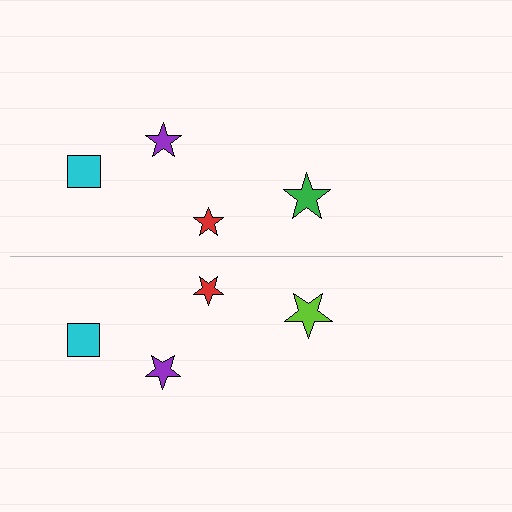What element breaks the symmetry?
The lime star on the bottom side breaks the symmetry — its mirror counterpart is green.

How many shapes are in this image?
There are 8 shapes in this image.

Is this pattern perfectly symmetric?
No, the pattern is not perfectly symmetric. The lime star on the bottom side breaks the symmetry — its mirror counterpart is green.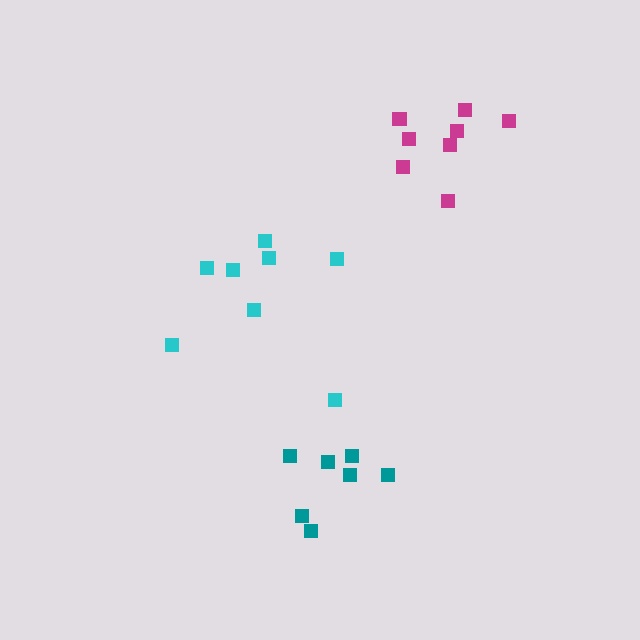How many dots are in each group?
Group 1: 8 dots, Group 2: 8 dots, Group 3: 7 dots (23 total).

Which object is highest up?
The magenta cluster is topmost.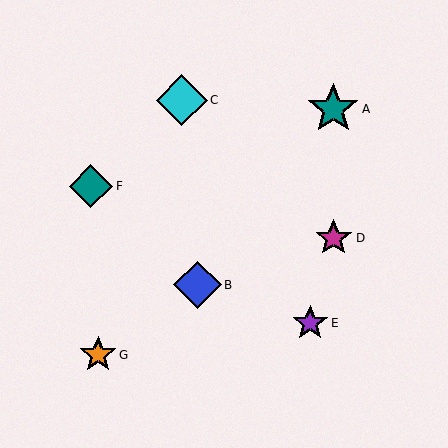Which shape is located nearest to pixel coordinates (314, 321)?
The purple star (labeled E) at (310, 323) is nearest to that location.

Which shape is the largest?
The cyan diamond (labeled C) is the largest.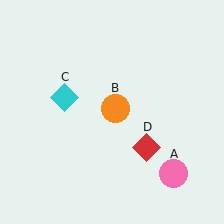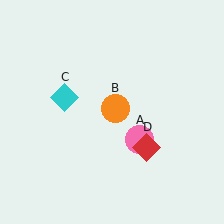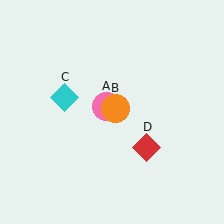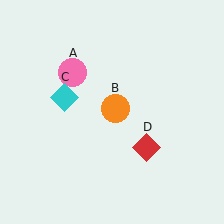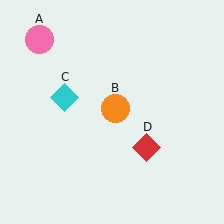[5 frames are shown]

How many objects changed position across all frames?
1 object changed position: pink circle (object A).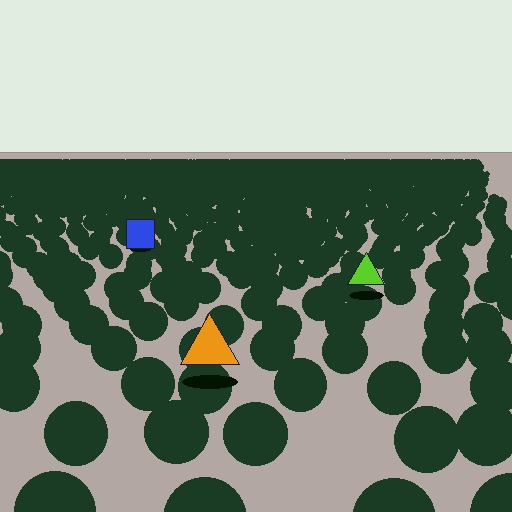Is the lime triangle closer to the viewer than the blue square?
Yes. The lime triangle is closer — you can tell from the texture gradient: the ground texture is coarser near it.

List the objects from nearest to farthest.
From nearest to farthest: the orange triangle, the lime triangle, the blue square.